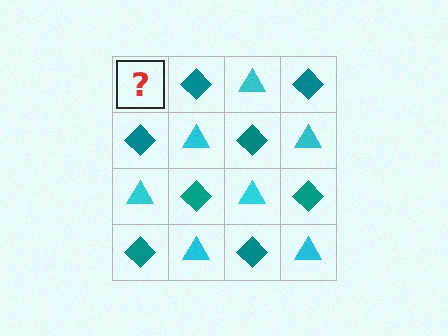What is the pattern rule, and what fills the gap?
The rule is that it alternates cyan triangle and teal diamond in a checkerboard pattern. The gap should be filled with a cyan triangle.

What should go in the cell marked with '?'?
The missing cell should contain a cyan triangle.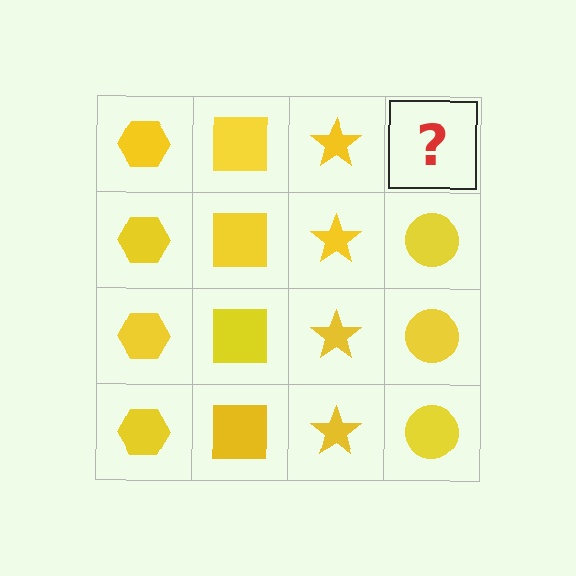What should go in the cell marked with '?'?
The missing cell should contain a yellow circle.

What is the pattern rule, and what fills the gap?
The rule is that each column has a consistent shape. The gap should be filled with a yellow circle.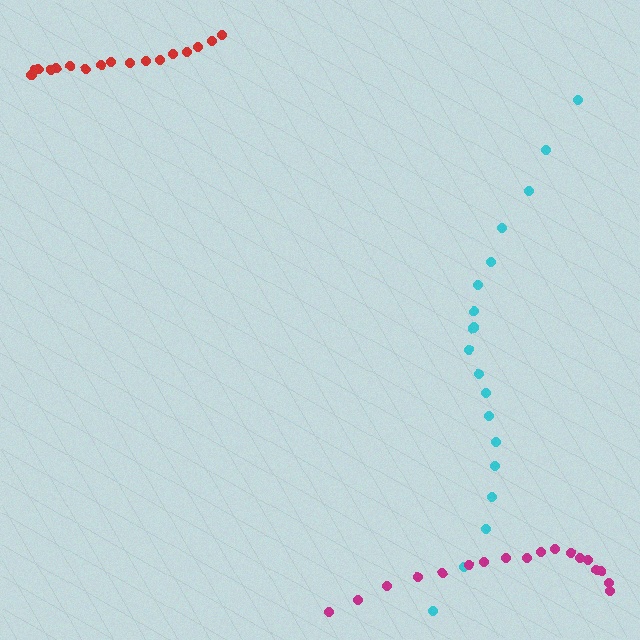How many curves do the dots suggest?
There are 3 distinct paths.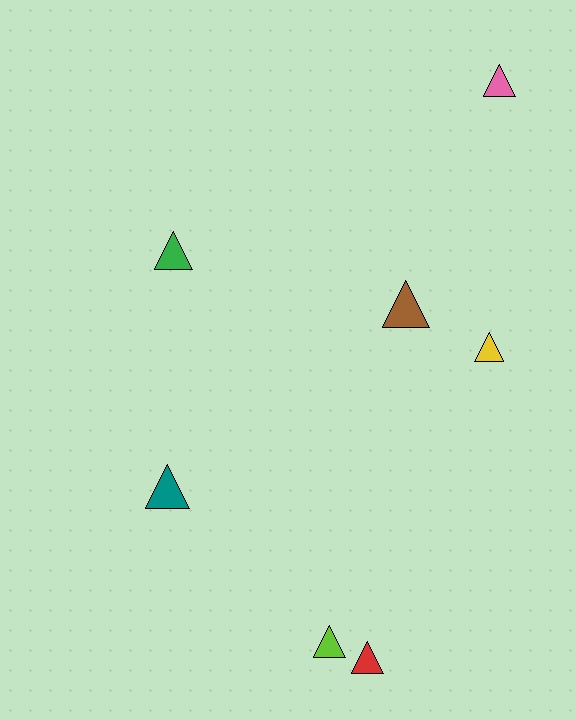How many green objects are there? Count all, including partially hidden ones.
There is 1 green object.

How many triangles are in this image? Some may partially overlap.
There are 7 triangles.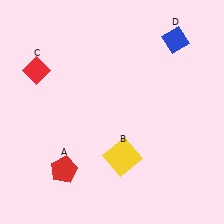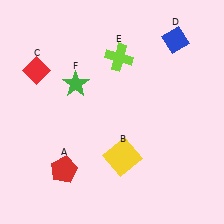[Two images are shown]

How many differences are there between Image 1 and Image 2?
There are 2 differences between the two images.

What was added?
A lime cross (E), a green star (F) were added in Image 2.